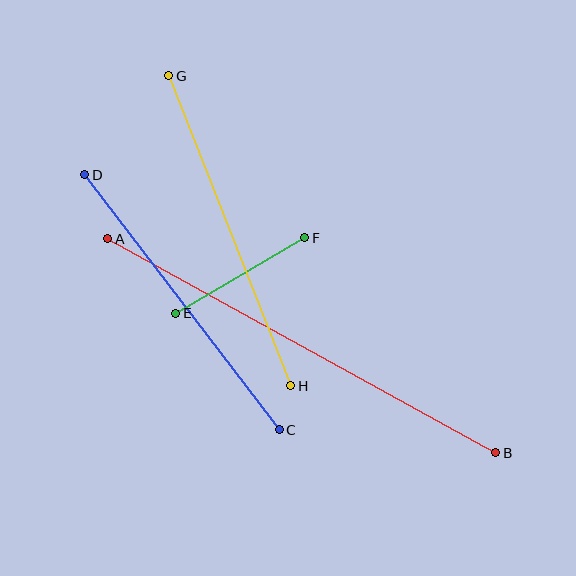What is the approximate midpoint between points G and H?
The midpoint is at approximately (230, 231) pixels.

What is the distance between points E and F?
The distance is approximately 149 pixels.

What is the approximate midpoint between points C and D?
The midpoint is at approximately (182, 302) pixels.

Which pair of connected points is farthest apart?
Points A and B are farthest apart.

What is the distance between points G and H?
The distance is approximately 333 pixels.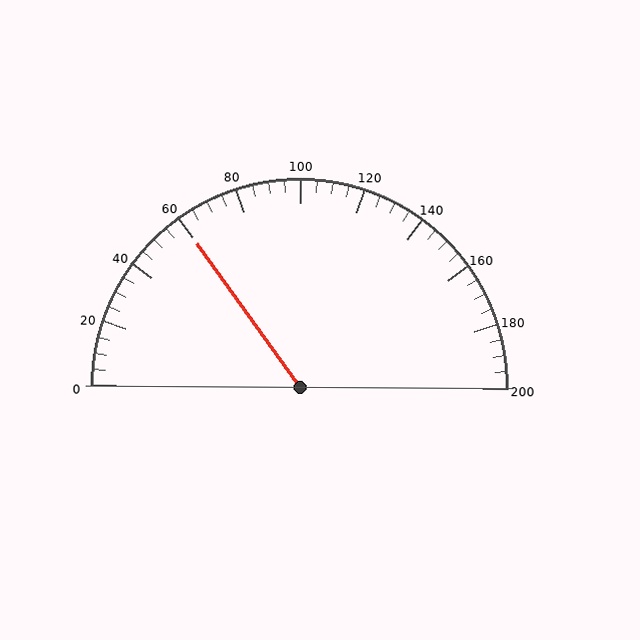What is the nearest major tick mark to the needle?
The nearest major tick mark is 60.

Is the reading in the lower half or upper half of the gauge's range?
The reading is in the lower half of the range (0 to 200).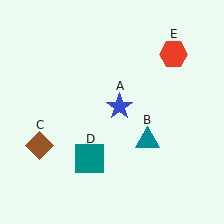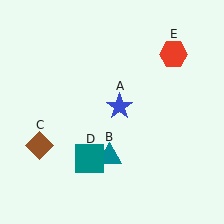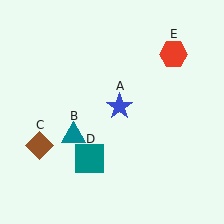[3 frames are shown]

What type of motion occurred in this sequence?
The teal triangle (object B) rotated clockwise around the center of the scene.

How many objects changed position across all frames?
1 object changed position: teal triangle (object B).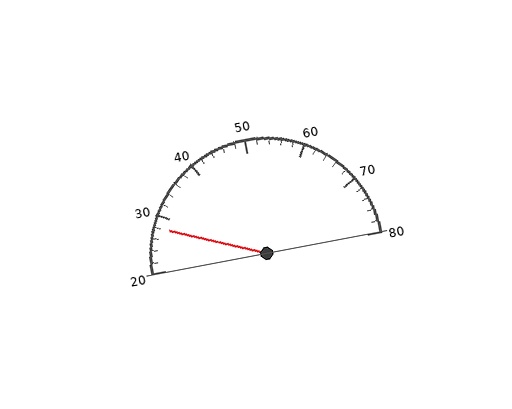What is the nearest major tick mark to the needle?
The nearest major tick mark is 30.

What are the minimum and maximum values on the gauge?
The gauge ranges from 20 to 80.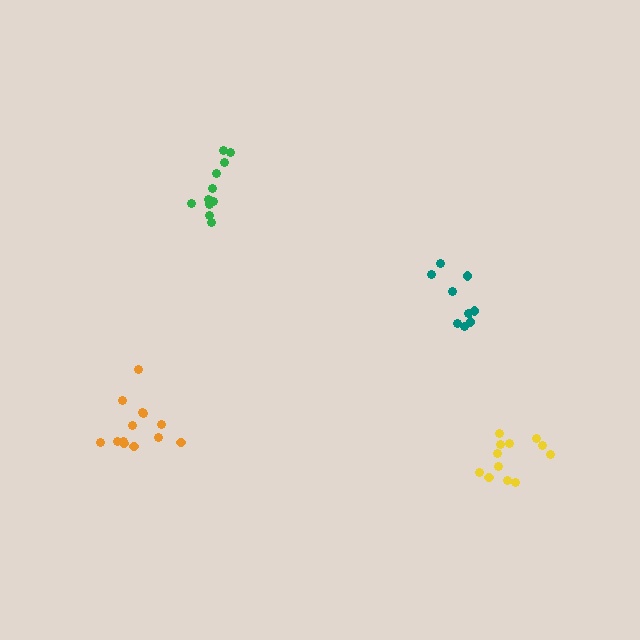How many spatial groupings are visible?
There are 4 spatial groupings.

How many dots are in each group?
Group 1: 11 dots, Group 2: 9 dots, Group 3: 13 dots, Group 4: 12 dots (45 total).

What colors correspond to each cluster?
The clusters are colored: green, teal, orange, yellow.